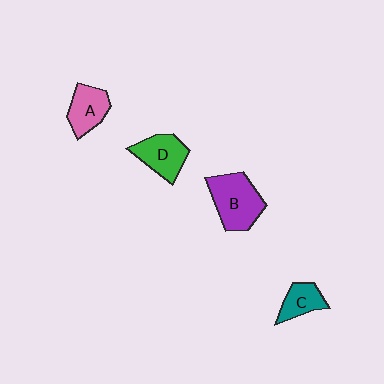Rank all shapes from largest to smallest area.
From largest to smallest: B (purple), D (green), A (pink), C (teal).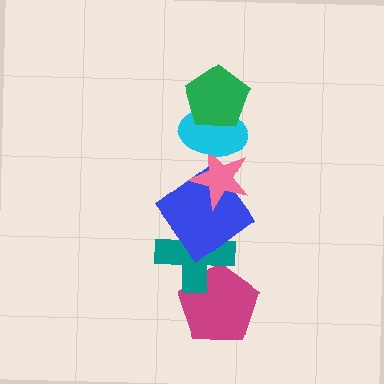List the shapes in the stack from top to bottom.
From top to bottom: the green pentagon, the cyan ellipse, the pink star, the blue diamond, the teal cross, the magenta pentagon.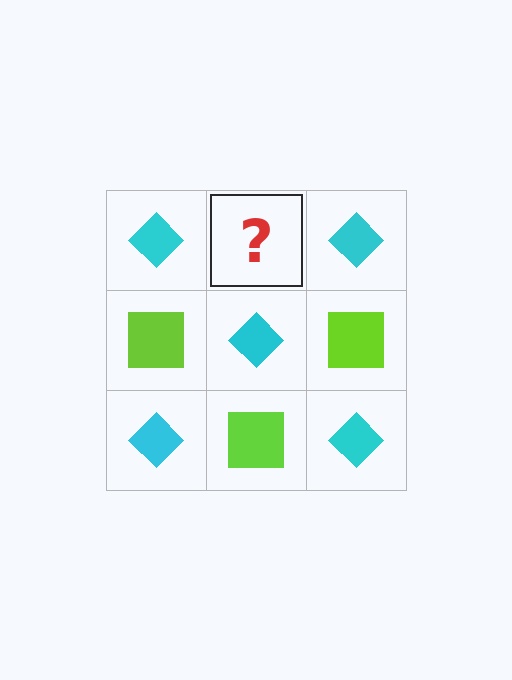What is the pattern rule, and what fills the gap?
The rule is that it alternates cyan diamond and lime square in a checkerboard pattern. The gap should be filled with a lime square.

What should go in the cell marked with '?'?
The missing cell should contain a lime square.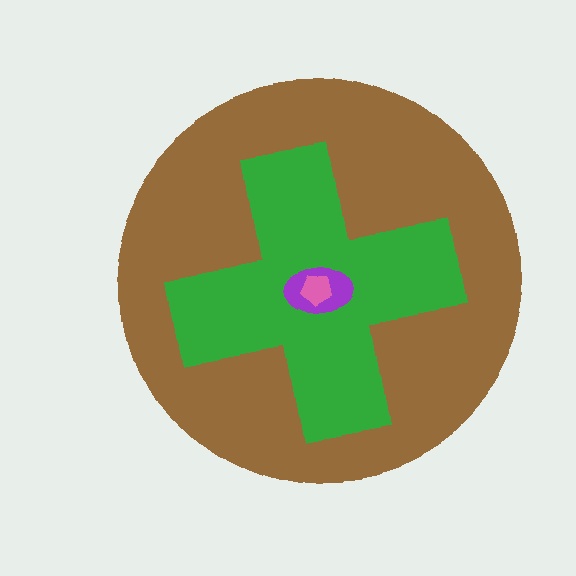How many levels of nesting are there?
4.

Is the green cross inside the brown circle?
Yes.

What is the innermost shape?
The pink pentagon.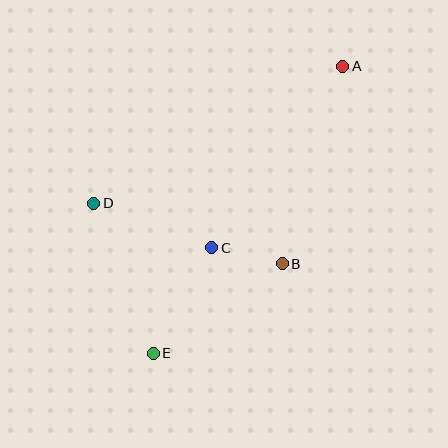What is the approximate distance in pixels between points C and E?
The distance between C and E is approximately 121 pixels.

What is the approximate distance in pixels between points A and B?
The distance between A and B is approximately 206 pixels.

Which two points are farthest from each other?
Points A and E are farthest from each other.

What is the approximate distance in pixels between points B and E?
The distance between B and E is approximately 157 pixels.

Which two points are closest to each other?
Points B and C are closest to each other.